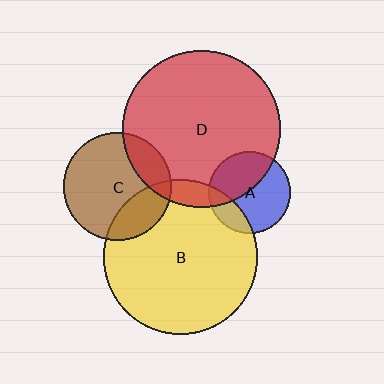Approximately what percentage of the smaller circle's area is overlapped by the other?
Approximately 10%.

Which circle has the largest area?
Circle D (red).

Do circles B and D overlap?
Yes.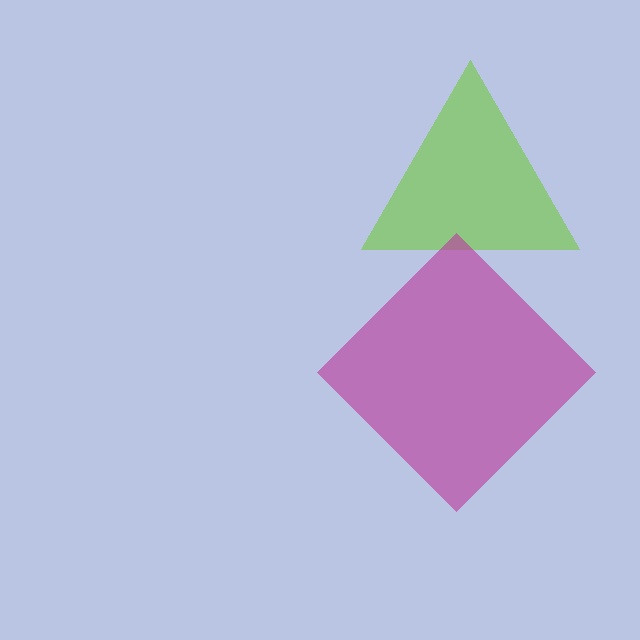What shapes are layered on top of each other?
The layered shapes are: a lime triangle, a magenta diamond.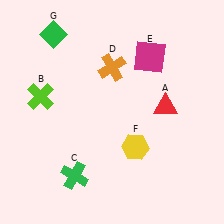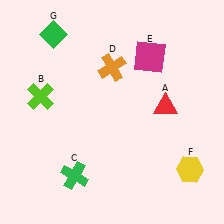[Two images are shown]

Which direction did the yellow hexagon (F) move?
The yellow hexagon (F) moved right.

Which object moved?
The yellow hexagon (F) moved right.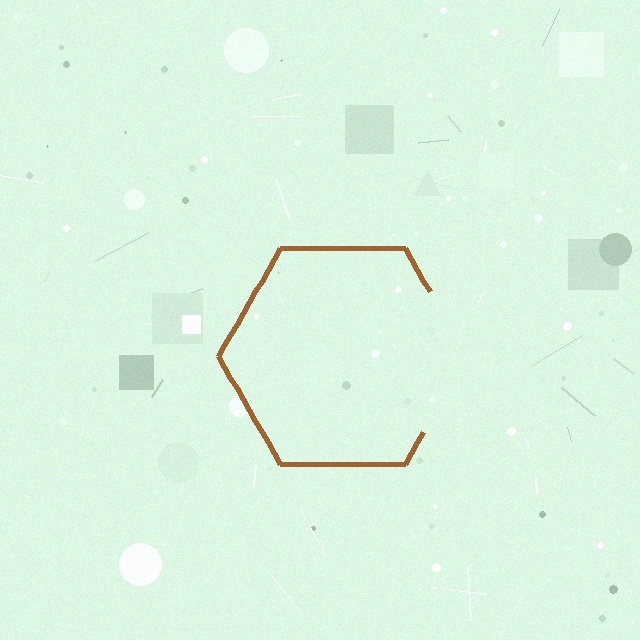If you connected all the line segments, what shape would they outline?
They would outline a hexagon.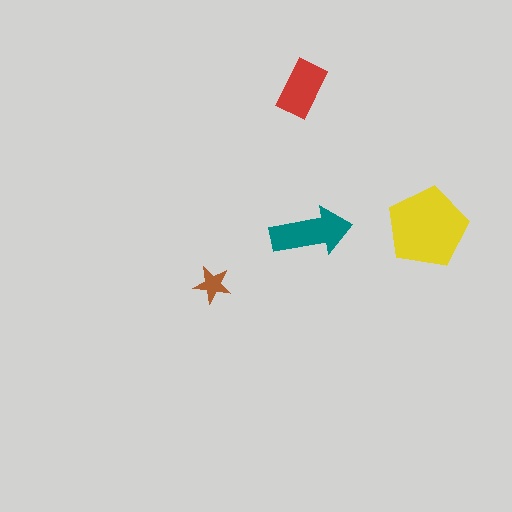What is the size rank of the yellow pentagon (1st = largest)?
1st.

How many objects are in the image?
There are 4 objects in the image.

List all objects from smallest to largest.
The brown star, the red rectangle, the teal arrow, the yellow pentagon.